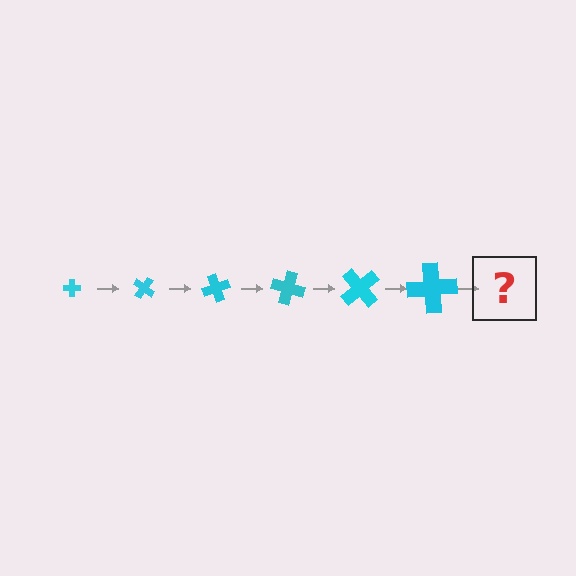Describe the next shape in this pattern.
It should be a cross, larger than the previous one and rotated 210 degrees from the start.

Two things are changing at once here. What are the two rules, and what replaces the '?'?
The two rules are that the cross grows larger each step and it rotates 35 degrees each step. The '?' should be a cross, larger than the previous one and rotated 210 degrees from the start.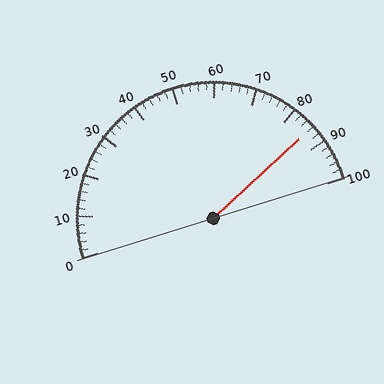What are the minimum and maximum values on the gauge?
The gauge ranges from 0 to 100.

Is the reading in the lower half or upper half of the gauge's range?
The reading is in the upper half of the range (0 to 100).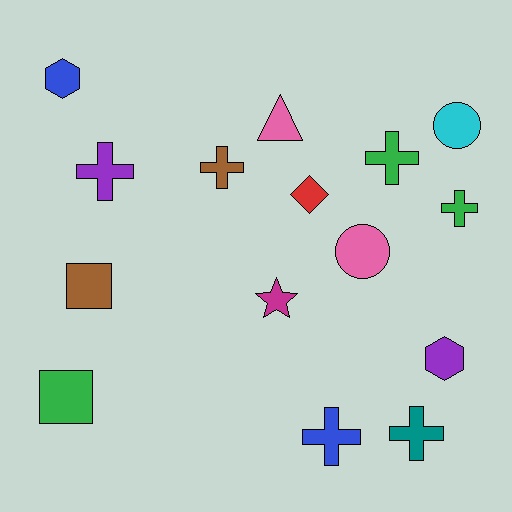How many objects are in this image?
There are 15 objects.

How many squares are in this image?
There are 2 squares.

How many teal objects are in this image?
There is 1 teal object.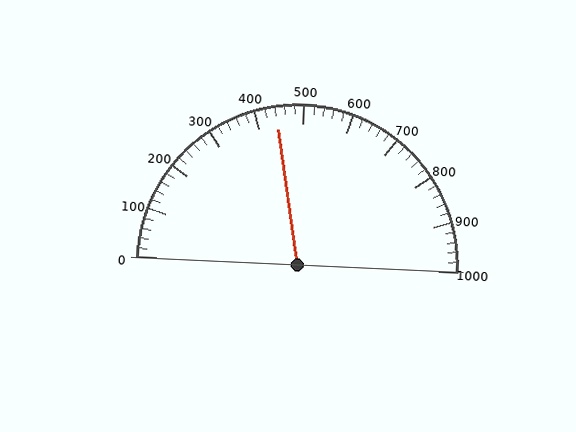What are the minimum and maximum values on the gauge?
The gauge ranges from 0 to 1000.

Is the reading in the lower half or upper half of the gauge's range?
The reading is in the lower half of the range (0 to 1000).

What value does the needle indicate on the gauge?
The needle indicates approximately 440.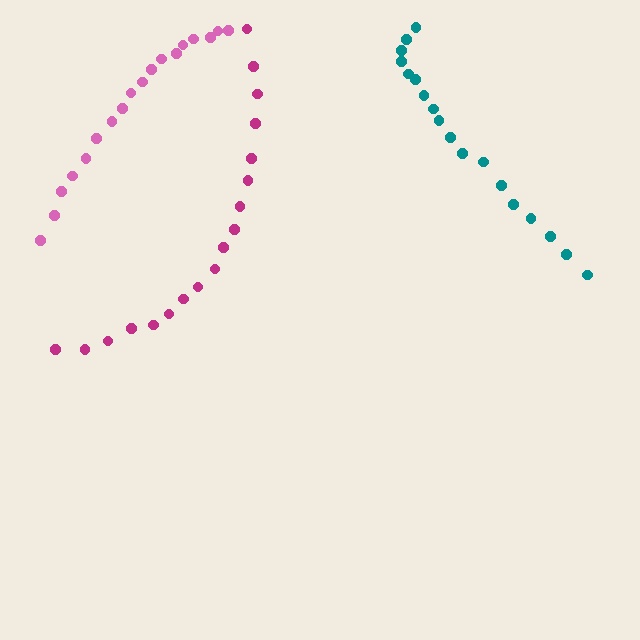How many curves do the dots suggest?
There are 3 distinct paths.